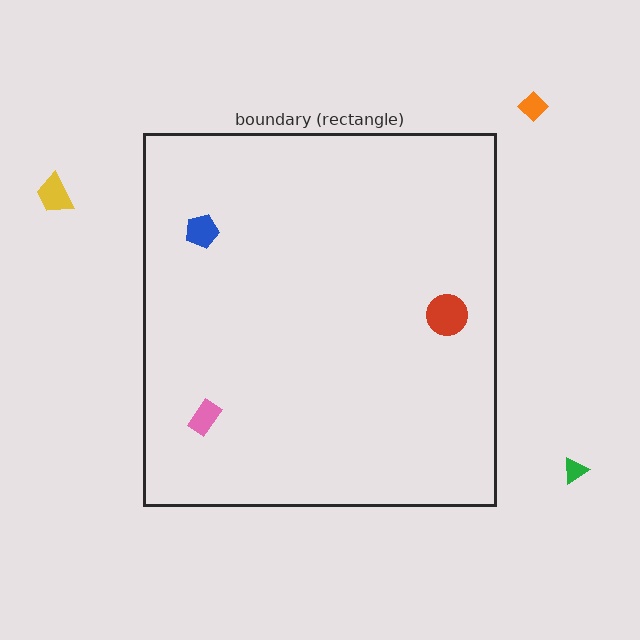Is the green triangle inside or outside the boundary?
Outside.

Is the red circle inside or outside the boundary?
Inside.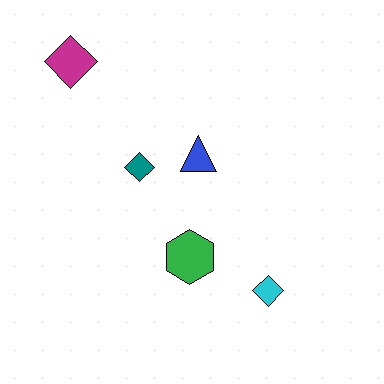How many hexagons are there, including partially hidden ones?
There is 1 hexagon.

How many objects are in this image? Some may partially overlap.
There are 5 objects.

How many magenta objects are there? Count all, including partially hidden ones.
There is 1 magenta object.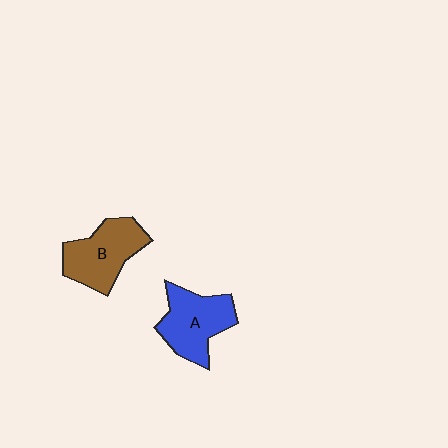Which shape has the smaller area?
Shape B (brown).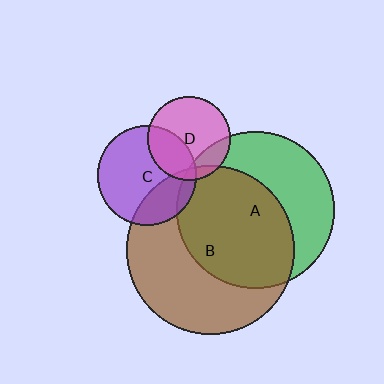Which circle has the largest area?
Circle B (brown).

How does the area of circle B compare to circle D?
Approximately 4.1 times.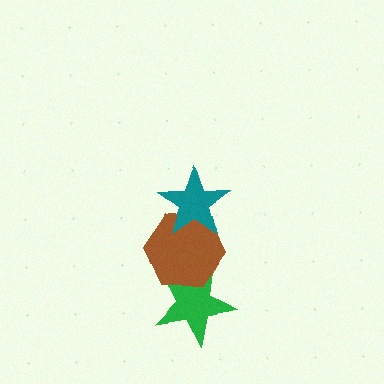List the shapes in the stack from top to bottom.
From top to bottom: the teal star, the brown hexagon, the green star.